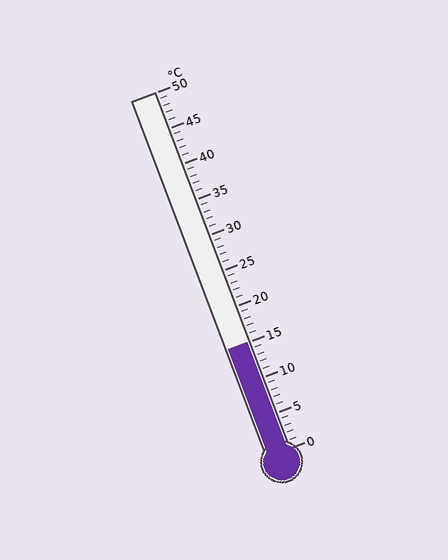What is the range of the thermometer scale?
The thermometer scale ranges from 0°C to 50°C.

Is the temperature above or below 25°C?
The temperature is below 25°C.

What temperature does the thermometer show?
The thermometer shows approximately 15°C.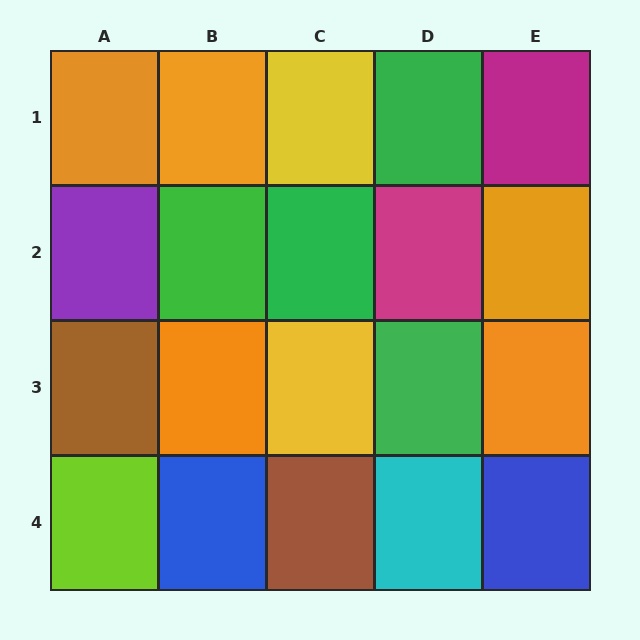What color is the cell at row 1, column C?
Yellow.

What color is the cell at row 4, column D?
Cyan.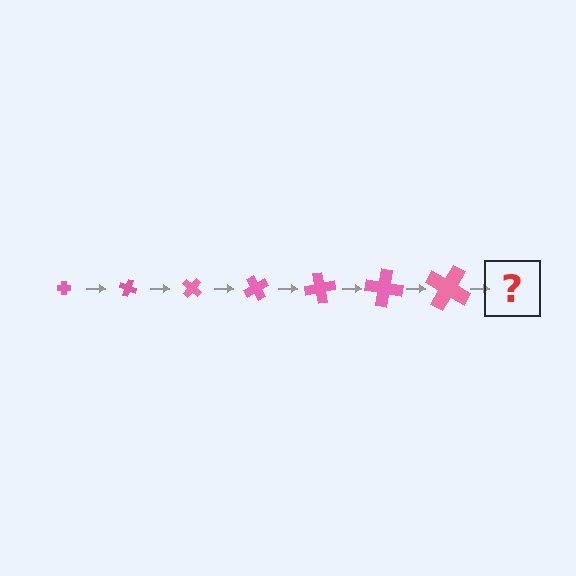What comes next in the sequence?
The next element should be a cross, larger than the previous one and rotated 140 degrees from the start.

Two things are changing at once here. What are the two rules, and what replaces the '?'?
The two rules are that the cross grows larger each step and it rotates 20 degrees each step. The '?' should be a cross, larger than the previous one and rotated 140 degrees from the start.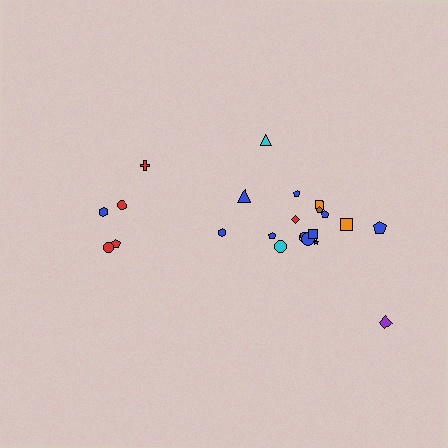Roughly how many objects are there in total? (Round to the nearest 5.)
Roughly 25 objects in total.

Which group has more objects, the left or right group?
The right group.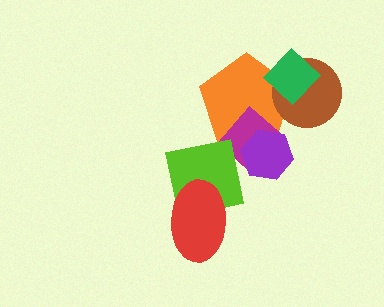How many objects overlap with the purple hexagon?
2 objects overlap with the purple hexagon.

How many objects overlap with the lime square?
2 objects overlap with the lime square.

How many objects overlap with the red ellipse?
1 object overlaps with the red ellipse.